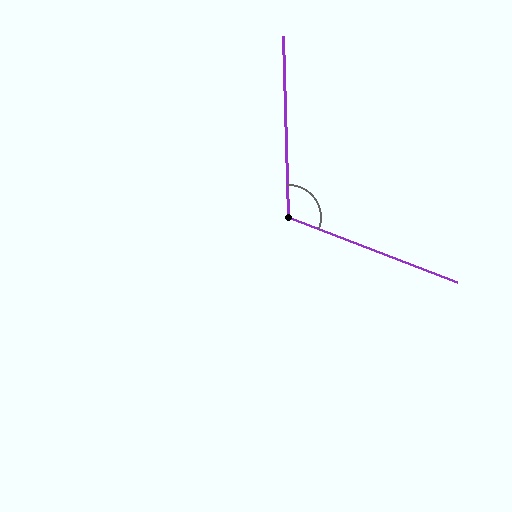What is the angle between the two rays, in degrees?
Approximately 113 degrees.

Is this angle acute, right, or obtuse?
It is obtuse.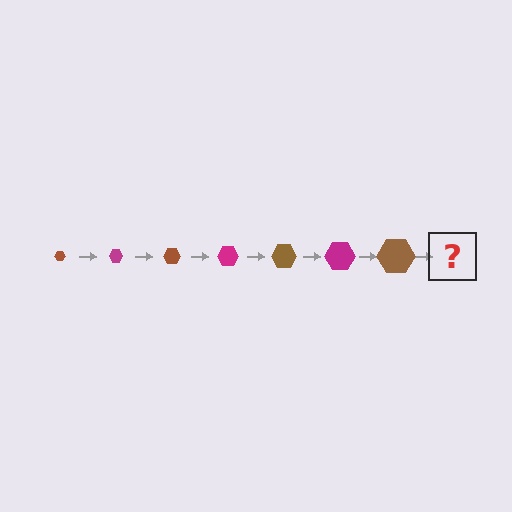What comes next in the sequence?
The next element should be a magenta hexagon, larger than the previous one.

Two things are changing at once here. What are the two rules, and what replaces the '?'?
The two rules are that the hexagon grows larger each step and the color cycles through brown and magenta. The '?' should be a magenta hexagon, larger than the previous one.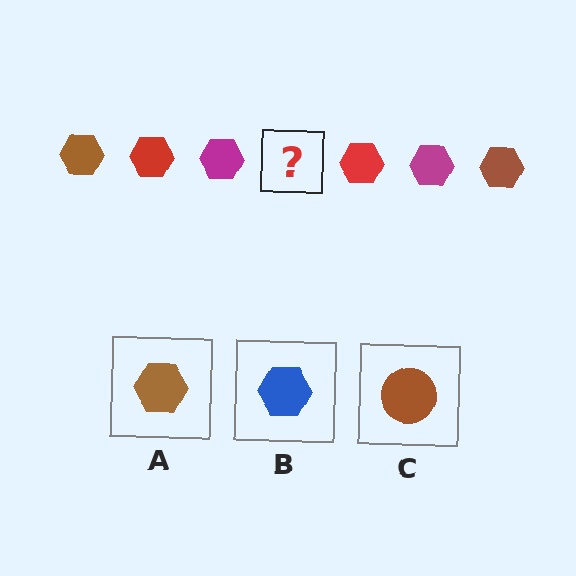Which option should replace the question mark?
Option A.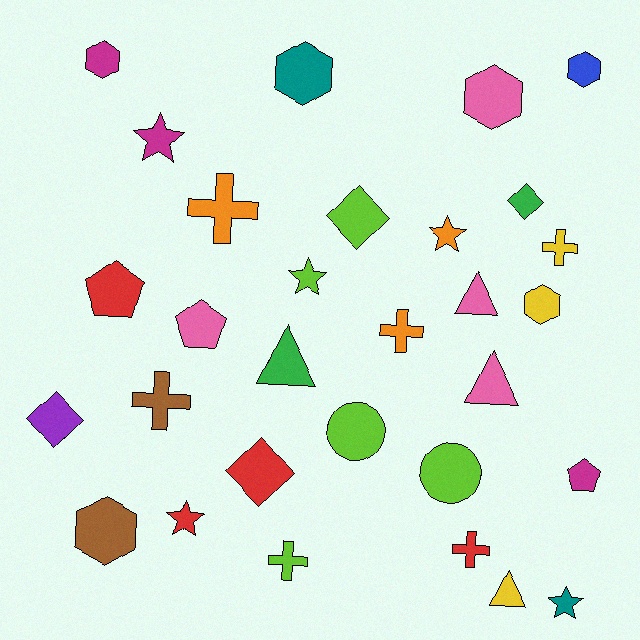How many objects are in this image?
There are 30 objects.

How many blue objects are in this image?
There is 1 blue object.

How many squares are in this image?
There are no squares.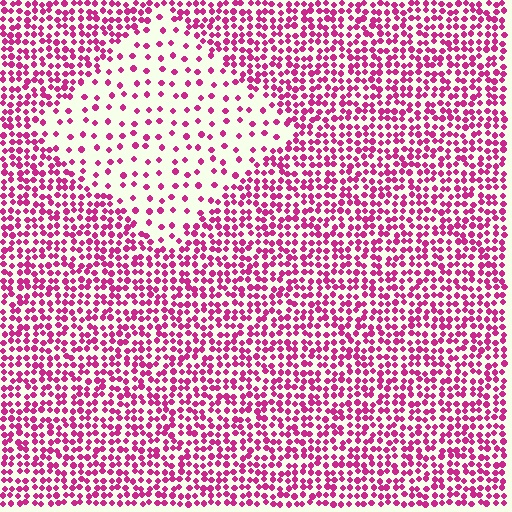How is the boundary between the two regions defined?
The boundary is defined by a change in element density (approximately 2.8x ratio). All elements are the same color, size, and shape.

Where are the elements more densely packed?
The elements are more densely packed outside the diamond boundary.